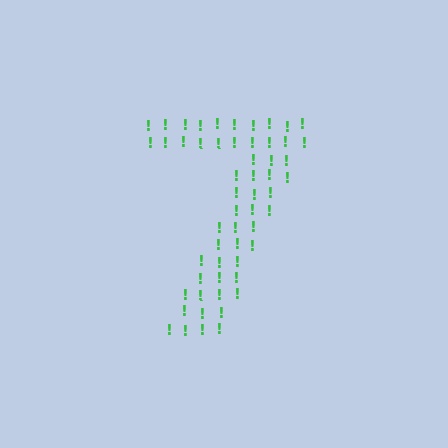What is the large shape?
The large shape is the digit 7.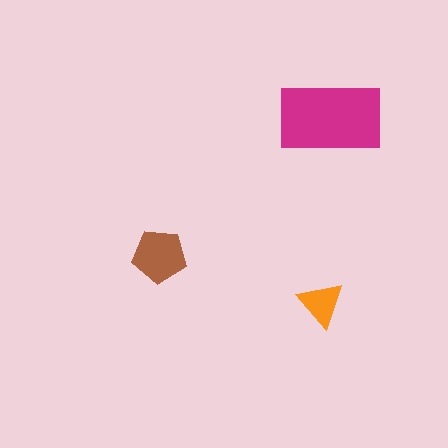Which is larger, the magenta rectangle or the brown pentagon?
The magenta rectangle.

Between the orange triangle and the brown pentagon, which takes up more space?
The brown pentagon.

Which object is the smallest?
The orange triangle.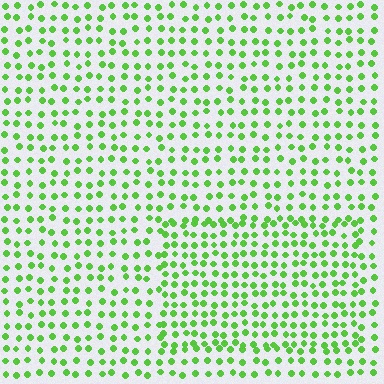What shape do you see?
I see a rectangle.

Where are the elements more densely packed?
The elements are more densely packed inside the rectangle boundary.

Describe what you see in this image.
The image contains small lime elements arranged at two different densities. A rectangle-shaped region is visible where the elements are more densely packed than the surrounding area.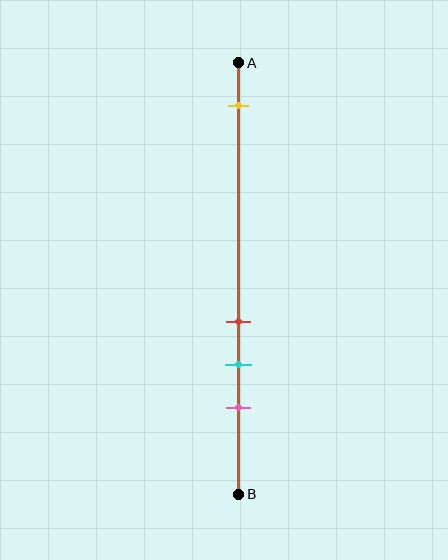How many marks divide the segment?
There are 4 marks dividing the segment.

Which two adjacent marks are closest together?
The red and cyan marks are the closest adjacent pair.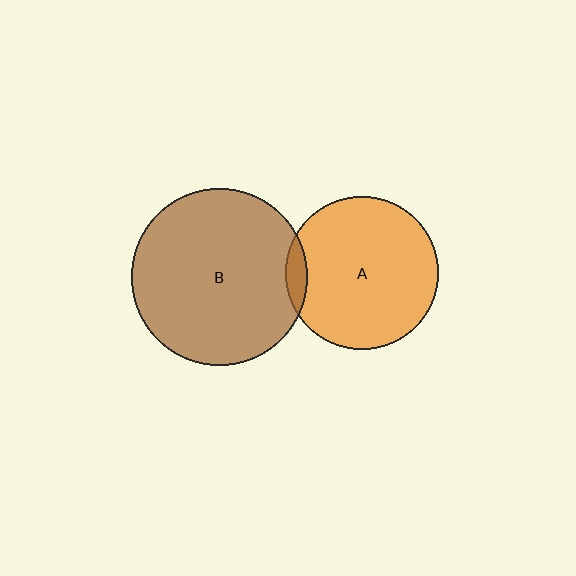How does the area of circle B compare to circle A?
Approximately 1.3 times.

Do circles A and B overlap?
Yes.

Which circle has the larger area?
Circle B (brown).